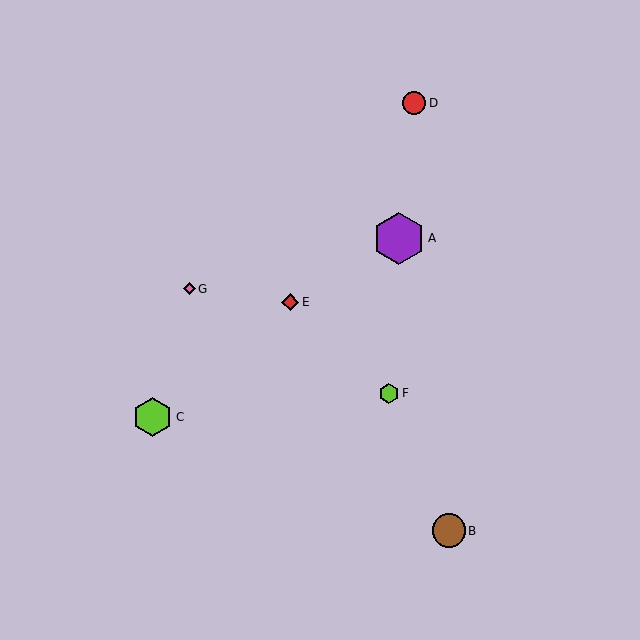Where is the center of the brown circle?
The center of the brown circle is at (449, 531).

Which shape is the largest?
The purple hexagon (labeled A) is the largest.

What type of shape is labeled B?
Shape B is a brown circle.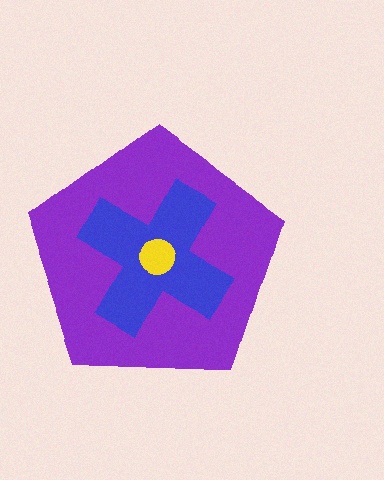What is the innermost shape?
The yellow circle.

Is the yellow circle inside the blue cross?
Yes.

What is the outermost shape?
The purple pentagon.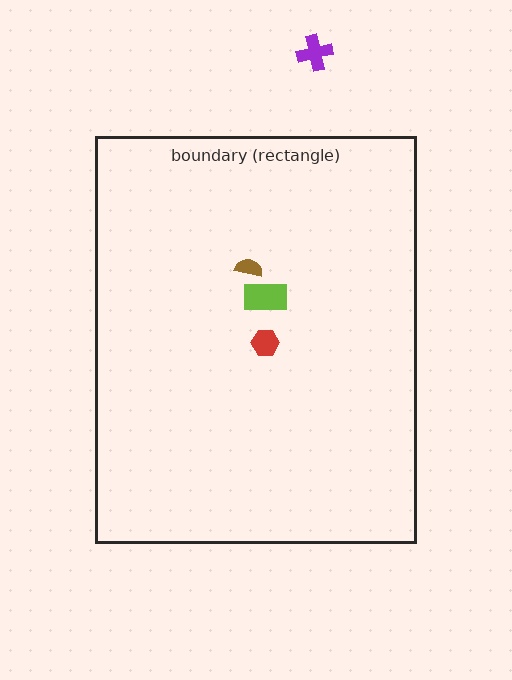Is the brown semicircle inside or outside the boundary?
Inside.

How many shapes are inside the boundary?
3 inside, 1 outside.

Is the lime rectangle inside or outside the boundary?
Inside.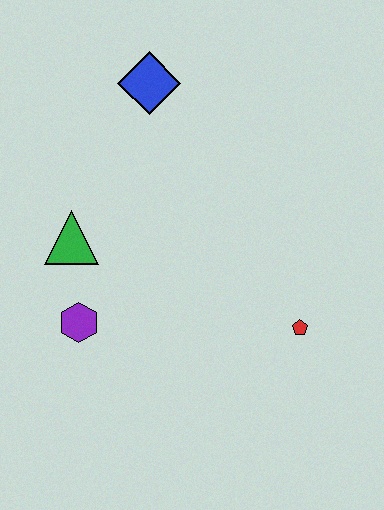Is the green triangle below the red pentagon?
No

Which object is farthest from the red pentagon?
The blue diamond is farthest from the red pentagon.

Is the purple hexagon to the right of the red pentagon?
No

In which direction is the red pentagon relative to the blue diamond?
The red pentagon is below the blue diamond.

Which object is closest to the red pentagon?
The purple hexagon is closest to the red pentagon.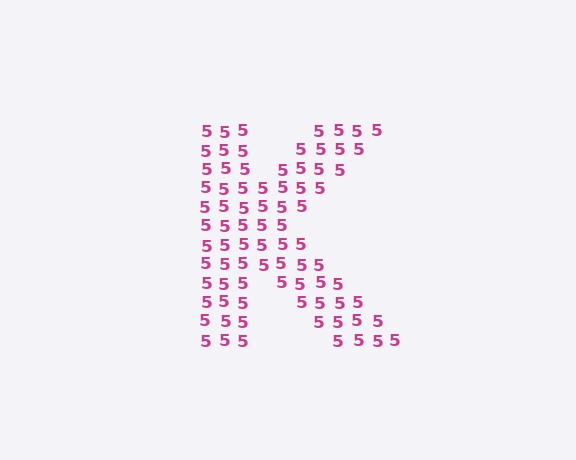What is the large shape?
The large shape is the letter K.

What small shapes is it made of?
It is made of small digit 5's.